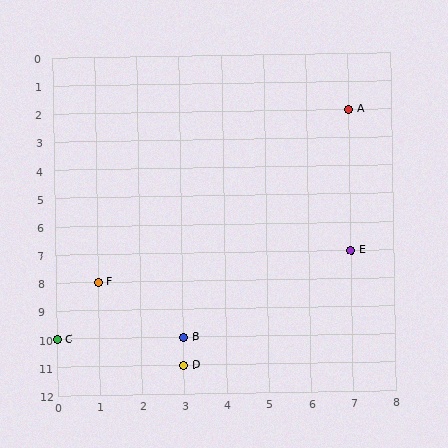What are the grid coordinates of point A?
Point A is at grid coordinates (7, 2).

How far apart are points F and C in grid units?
Points F and C are 1 column and 2 rows apart (about 2.2 grid units diagonally).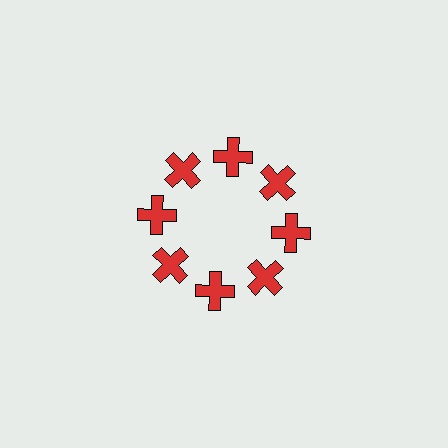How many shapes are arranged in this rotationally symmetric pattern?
There are 8 shapes, arranged in 8 groups of 1.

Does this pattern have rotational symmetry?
Yes, this pattern has 8-fold rotational symmetry. It looks the same after rotating 45 degrees around the center.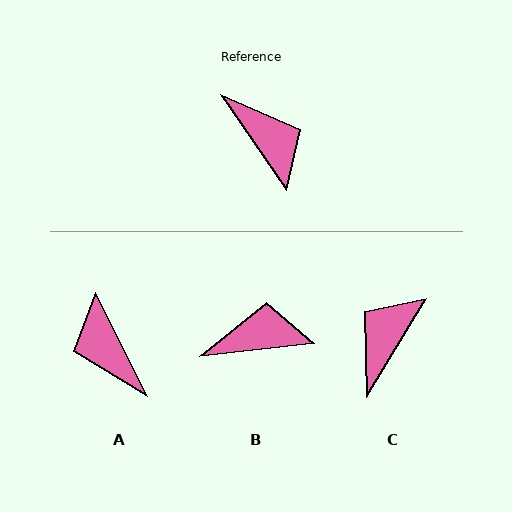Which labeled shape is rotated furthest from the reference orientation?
A, about 172 degrees away.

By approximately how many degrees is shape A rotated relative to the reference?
Approximately 172 degrees counter-clockwise.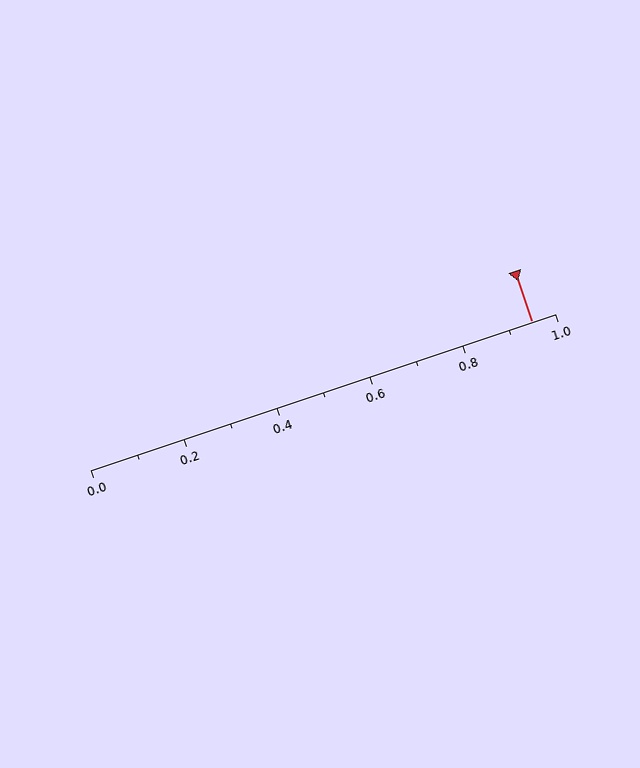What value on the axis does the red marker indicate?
The marker indicates approximately 0.95.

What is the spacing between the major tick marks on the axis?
The major ticks are spaced 0.2 apart.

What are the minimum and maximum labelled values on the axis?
The axis runs from 0.0 to 1.0.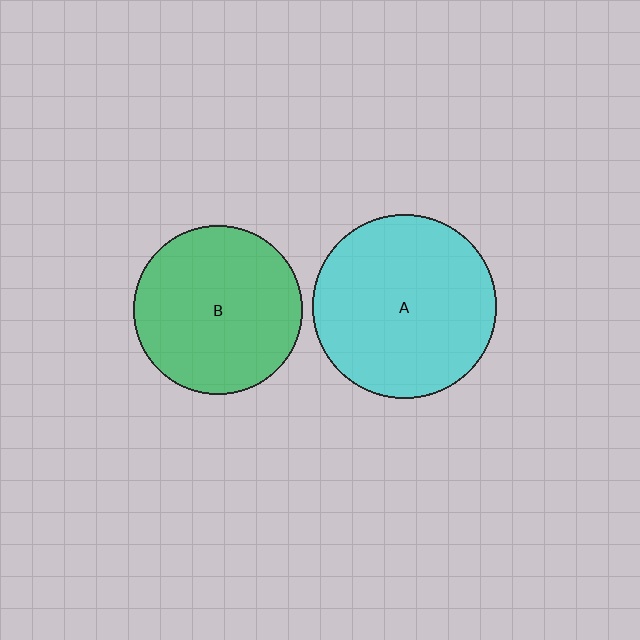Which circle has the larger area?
Circle A (cyan).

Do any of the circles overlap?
No, none of the circles overlap.